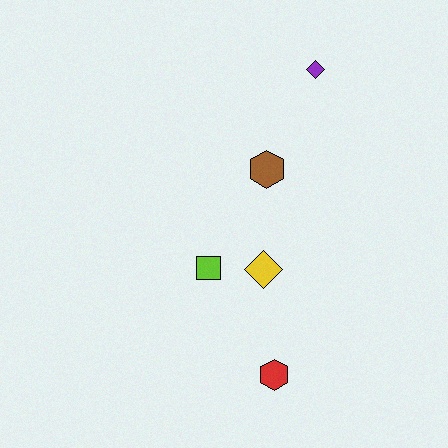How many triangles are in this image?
There are no triangles.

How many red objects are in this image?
There is 1 red object.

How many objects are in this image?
There are 5 objects.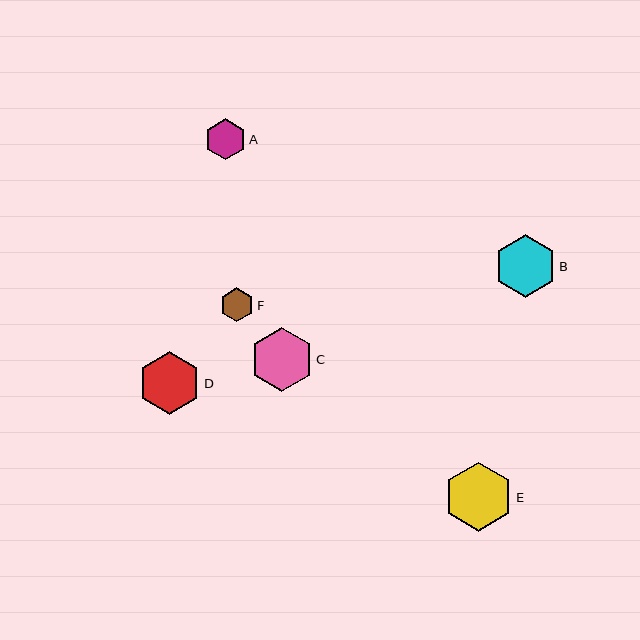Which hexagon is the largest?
Hexagon E is the largest with a size of approximately 69 pixels.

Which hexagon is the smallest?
Hexagon F is the smallest with a size of approximately 34 pixels.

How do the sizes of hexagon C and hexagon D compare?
Hexagon C and hexagon D are approximately the same size.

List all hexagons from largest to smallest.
From largest to smallest: E, C, D, B, A, F.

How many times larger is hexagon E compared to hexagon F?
Hexagon E is approximately 2.0 times the size of hexagon F.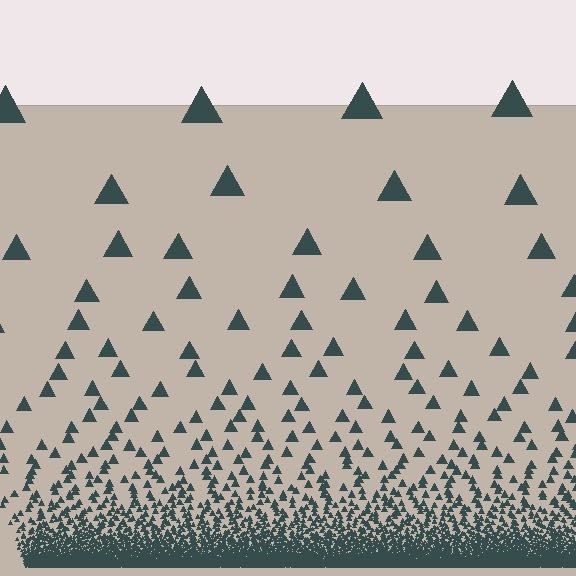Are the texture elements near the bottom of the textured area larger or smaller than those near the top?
Smaller. The gradient is inverted — elements near the bottom are smaller and denser.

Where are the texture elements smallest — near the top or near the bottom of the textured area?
Near the bottom.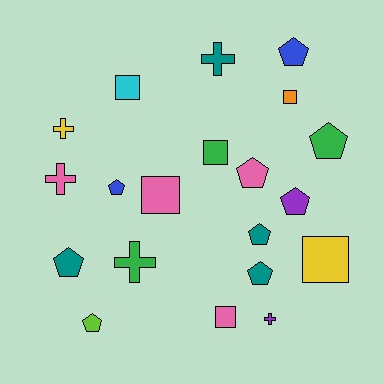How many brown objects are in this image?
There are no brown objects.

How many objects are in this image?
There are 20 objects.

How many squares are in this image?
There are 6 squares.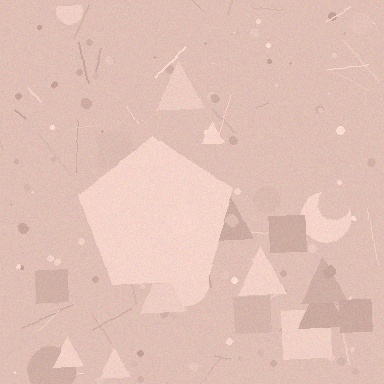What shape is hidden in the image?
A pentagon is hidden in the image.